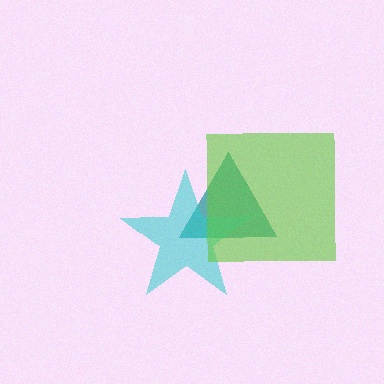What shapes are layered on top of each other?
The layered shapes are: a teal triangle, a cyan star, a lime square.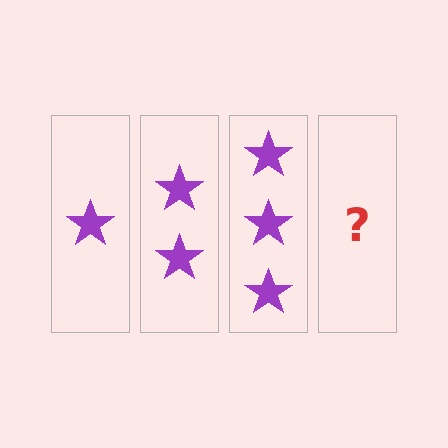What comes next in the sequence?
The next element should be 4 stars.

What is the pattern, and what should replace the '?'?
The pattern is that each step adds one more star. The '?' should be 4 stars.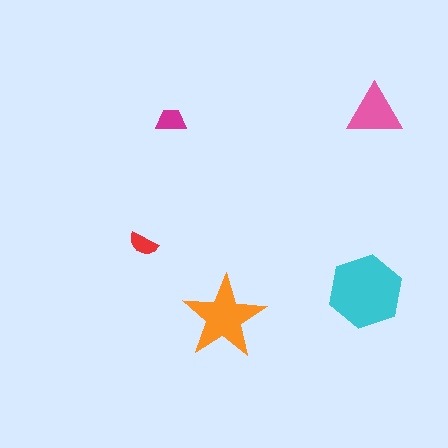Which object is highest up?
The pink triangle is topmost.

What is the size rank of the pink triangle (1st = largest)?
3rd.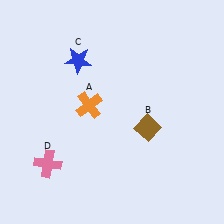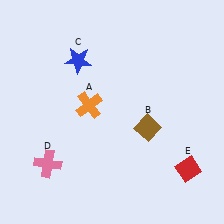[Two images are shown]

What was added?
A red diamond (E) was added in Image 2.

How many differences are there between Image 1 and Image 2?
There is 1 difference between the two images.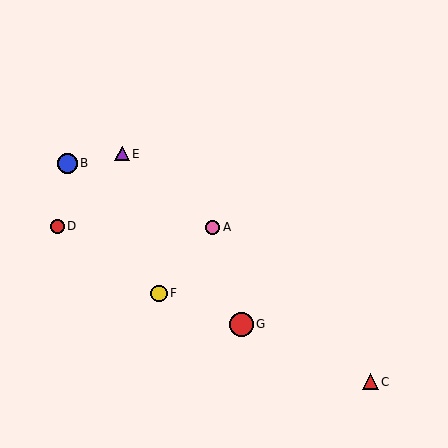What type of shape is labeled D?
Shape D is a red circle.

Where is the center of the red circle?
The center of the red circle is at (57, 226).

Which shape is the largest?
The red circle (labeled G) is the largest.